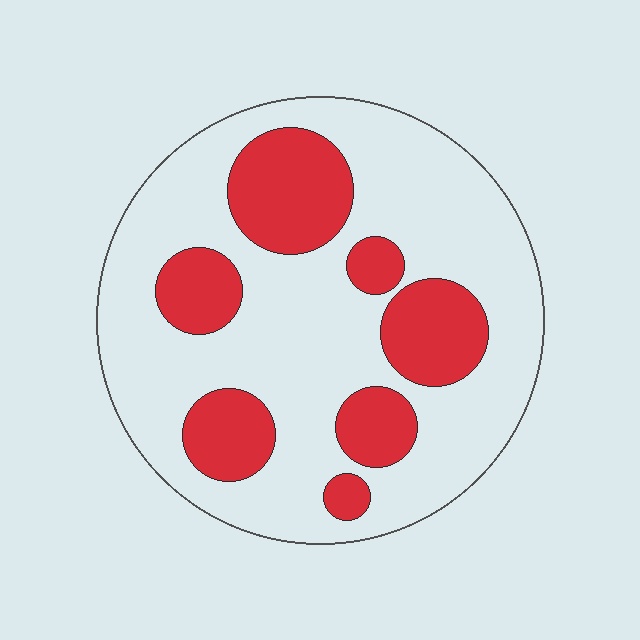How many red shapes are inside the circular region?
7.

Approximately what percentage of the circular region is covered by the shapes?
Approximately 30%.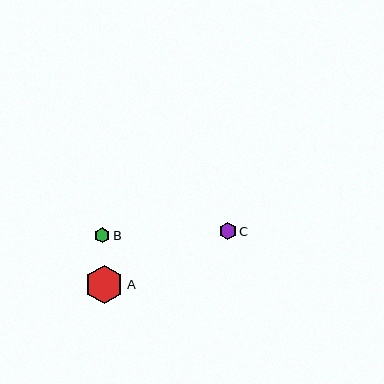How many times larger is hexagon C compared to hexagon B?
Hexagon C is approximately 1.1 times the size of hexagon B.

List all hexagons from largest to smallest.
From largest to smallest: A, C, B.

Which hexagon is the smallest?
Hexagon B is the smallest with a size of approximately 15 pixels.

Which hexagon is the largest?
Hexagon A is the largest with a size of approximately 38 pixels.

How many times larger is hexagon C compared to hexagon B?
Hexagon C is approximately 1.1 times the size of hexagon B.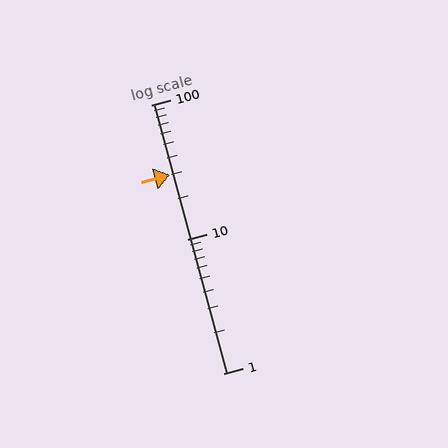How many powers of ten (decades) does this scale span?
The scale spans 2 decades, from 1 to 100.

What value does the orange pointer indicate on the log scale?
The pointer indicates approximately 30.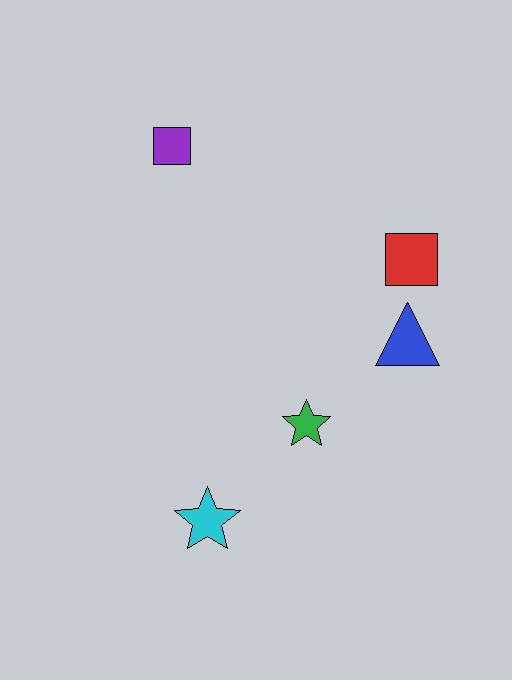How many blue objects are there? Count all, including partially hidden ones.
There is 1 blue object.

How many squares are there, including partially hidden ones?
There are 2 squares.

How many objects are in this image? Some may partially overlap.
There are 5 objects.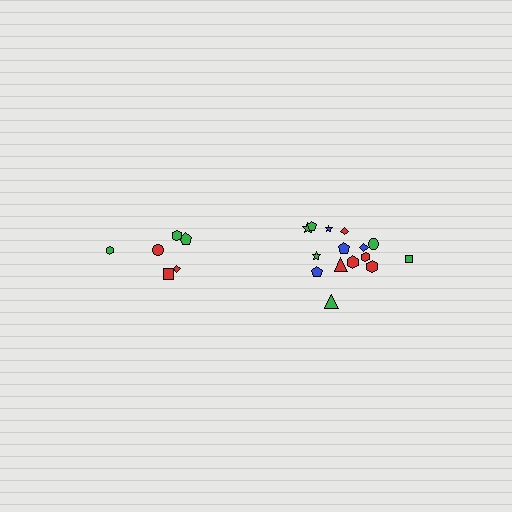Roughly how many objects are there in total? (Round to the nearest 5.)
Roughly 20 objects in total.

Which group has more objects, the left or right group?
The right group.